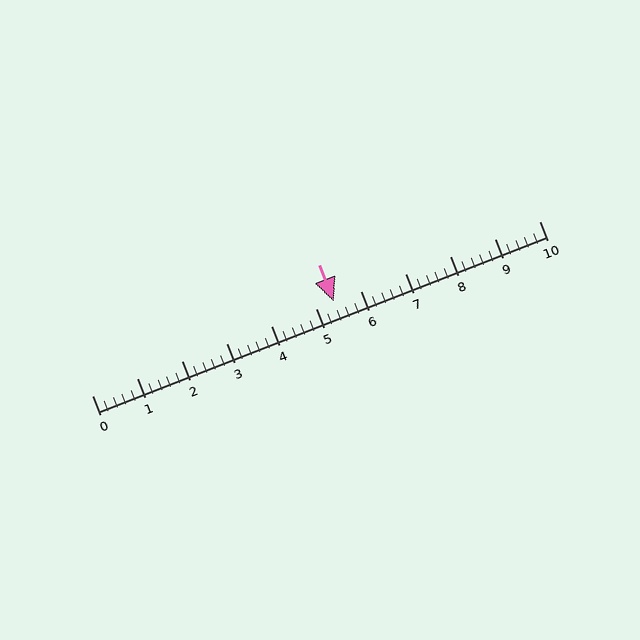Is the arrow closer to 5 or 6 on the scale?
The arrow is closer to 5.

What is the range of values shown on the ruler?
The ruler shows values from 0 to 10.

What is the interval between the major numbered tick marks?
The major tick marks are spaced 1 units apart.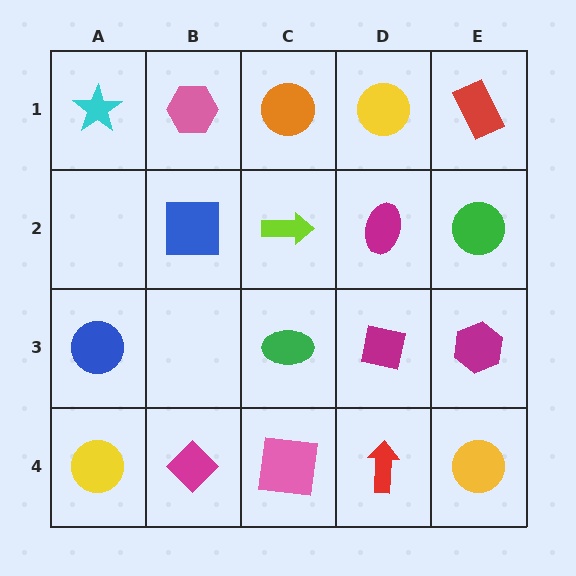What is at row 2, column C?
A lime arrow.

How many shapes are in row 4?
5 shapes.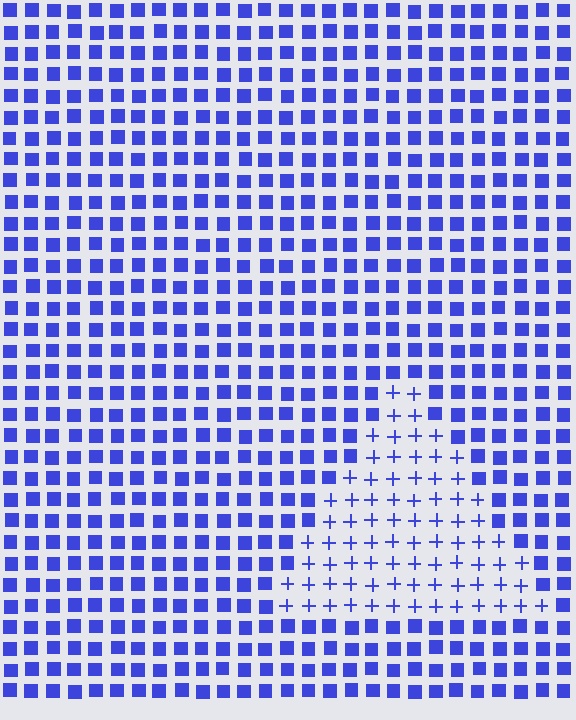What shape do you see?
I see a triangle.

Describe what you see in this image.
The image is filled with small blue elements arranged in a uniform grid. A triangle-shaped region contains plus signs, while the surrounding area contains squares. The boundary is defined purely by the change in element shape.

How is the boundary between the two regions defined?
The boundary is defined by a change in element shape: plus signs inside vs. squares outside. All elements share the same color and spacing.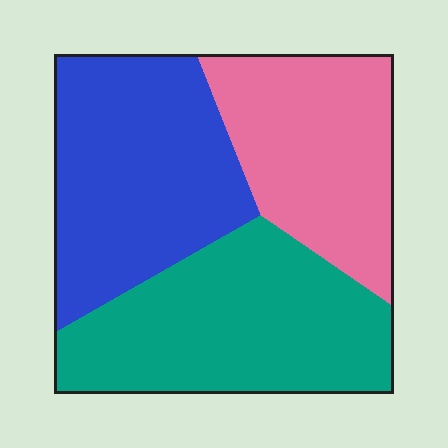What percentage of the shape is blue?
Blue covers 35% of the shape.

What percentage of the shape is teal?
Teal covers around 35% of the shape.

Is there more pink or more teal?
Teal.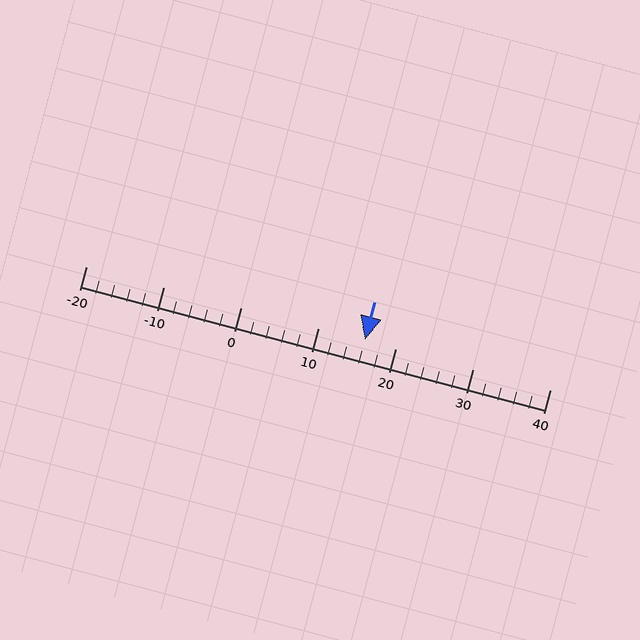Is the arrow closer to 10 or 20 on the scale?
The arrow is closer to 20.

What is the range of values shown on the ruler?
The ruler shows values from -20 to 40.